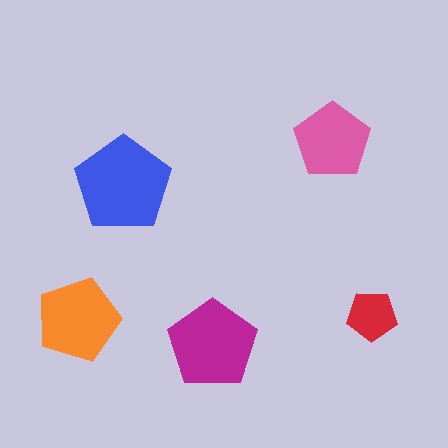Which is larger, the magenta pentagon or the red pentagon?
The magenta one.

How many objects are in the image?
There are 5 objects in the image.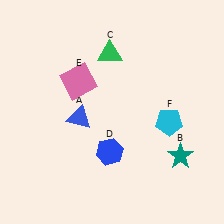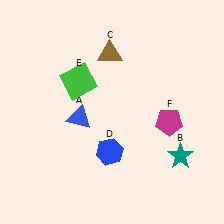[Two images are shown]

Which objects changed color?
C changed from green to brown. E changed from pink to green. F changed from cyan to magenta.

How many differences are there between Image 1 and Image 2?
There are 3 differences between the two images.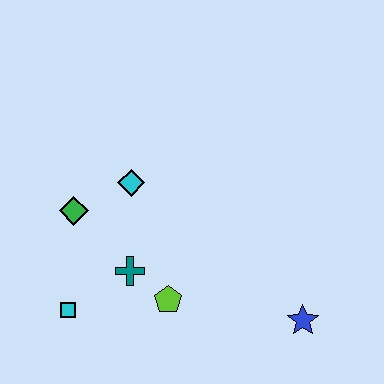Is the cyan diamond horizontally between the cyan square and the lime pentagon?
Yes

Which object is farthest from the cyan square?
The blue star is farthest from the cyan square.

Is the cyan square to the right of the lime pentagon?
No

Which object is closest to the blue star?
The lime pentagon is closest to the blue star.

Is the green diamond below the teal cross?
No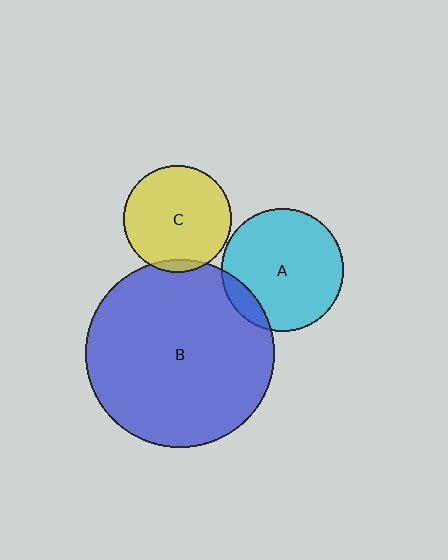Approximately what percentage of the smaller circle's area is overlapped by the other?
Approximately 5%.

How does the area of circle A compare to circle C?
Approximately 1.3 times.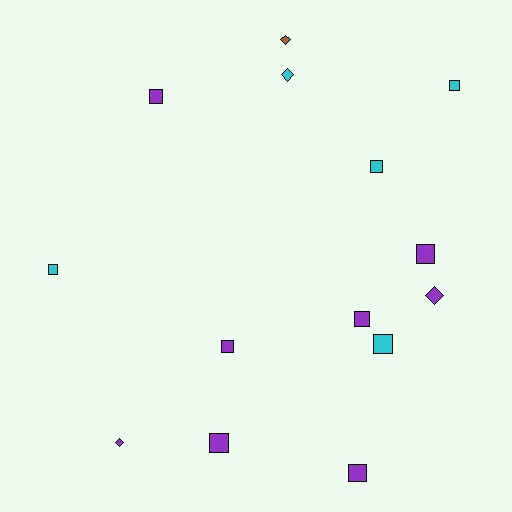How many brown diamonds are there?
There is 1 brown diamond.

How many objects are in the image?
There are 14 objects.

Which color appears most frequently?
Purple, with 8 objects.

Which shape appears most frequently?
Square, with 10 objects.